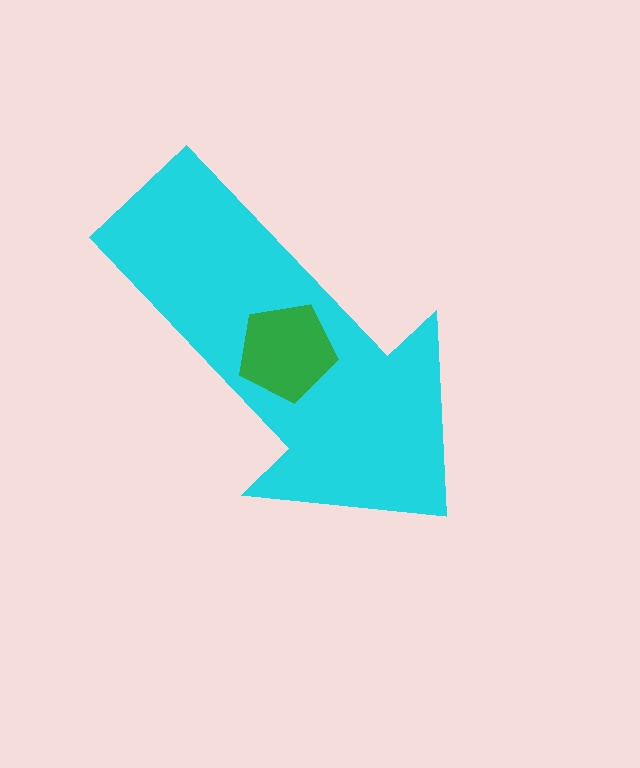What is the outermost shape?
The cyan arrow.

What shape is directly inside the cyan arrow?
The green pentagon.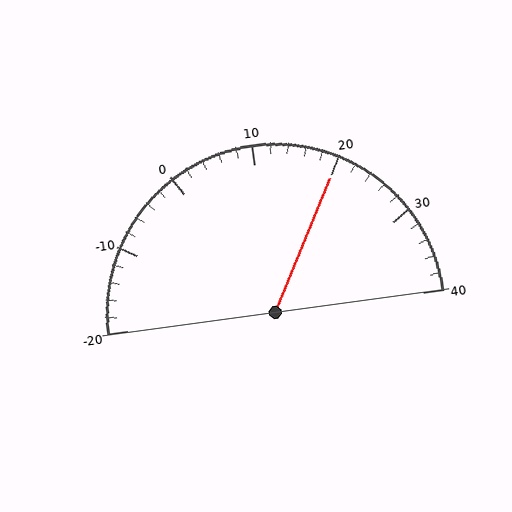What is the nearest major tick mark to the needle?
The nearest major tick mark is 20.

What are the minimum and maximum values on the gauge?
The gauge ranges from -20 to 40.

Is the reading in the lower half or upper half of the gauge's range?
The reading is in the upper half of the range (-20 to 40).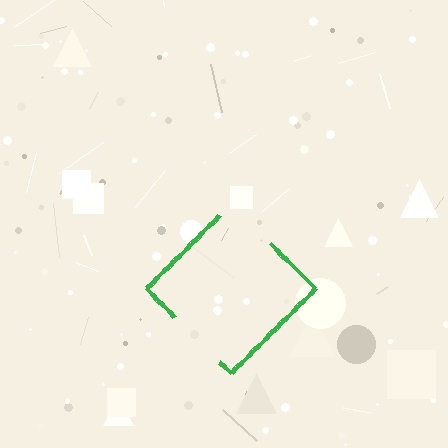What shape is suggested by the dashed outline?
The dashed outline suggests a diamond.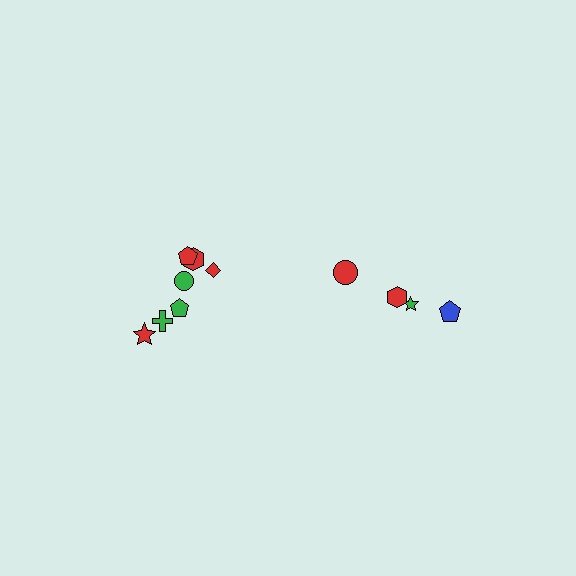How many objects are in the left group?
There are 7 objects.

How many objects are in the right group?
There are 4 objects.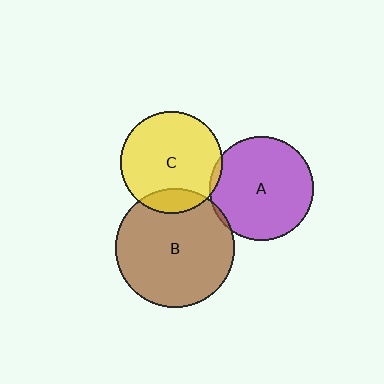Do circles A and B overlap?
Yes.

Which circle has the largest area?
Circle B (brown).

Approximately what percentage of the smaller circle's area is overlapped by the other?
Approximately 5%.